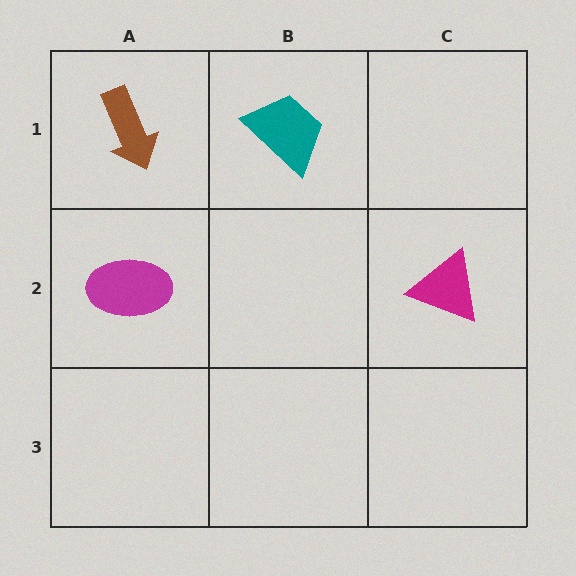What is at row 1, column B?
A teal trapezoid.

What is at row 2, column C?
A magenta triangle.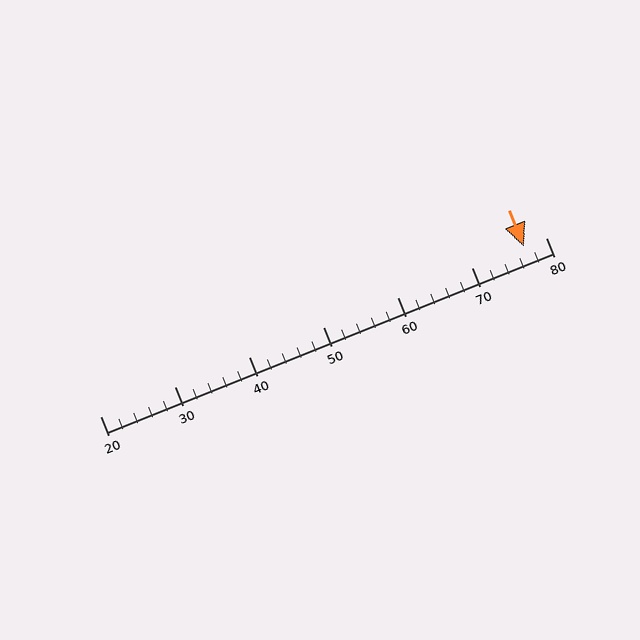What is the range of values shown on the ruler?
The ruler shows values from 20 to 80.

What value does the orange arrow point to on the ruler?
The orange arrow points to approximately 77.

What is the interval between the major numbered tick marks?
The major tick marks are spaced 10 units apart.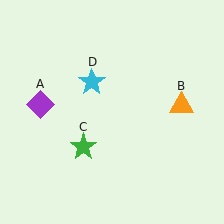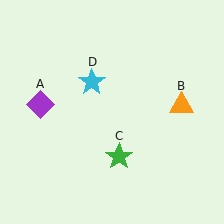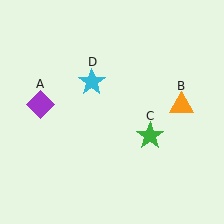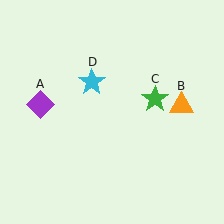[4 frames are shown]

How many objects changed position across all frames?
1 object changed position: green star (object C).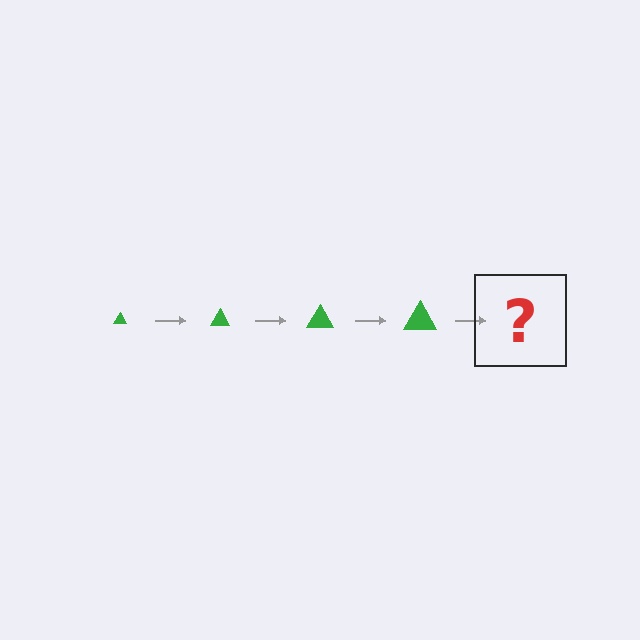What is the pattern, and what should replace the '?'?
The pattern is that the triangle gets progressively larger each step. The '?' should be a green triangle, larger than the previous one.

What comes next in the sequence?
The next element should be a green triangle, larger than the previous one.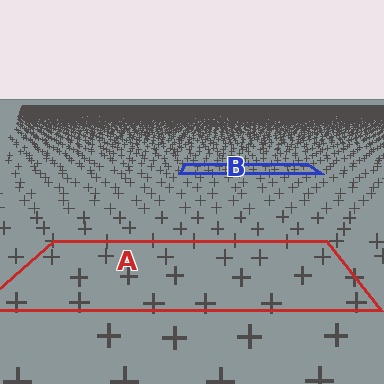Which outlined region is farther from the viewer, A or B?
Region B is farther from the viewer — the texture elements inside it appear smaller and more densely packed.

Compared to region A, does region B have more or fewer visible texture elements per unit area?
Region B has more texture elements per unit area — they are packed more densely because it is farther away.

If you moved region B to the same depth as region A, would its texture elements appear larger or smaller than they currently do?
They would appear larger. At a closer depth, the same texture elements are projected at a bigger on-screen size.